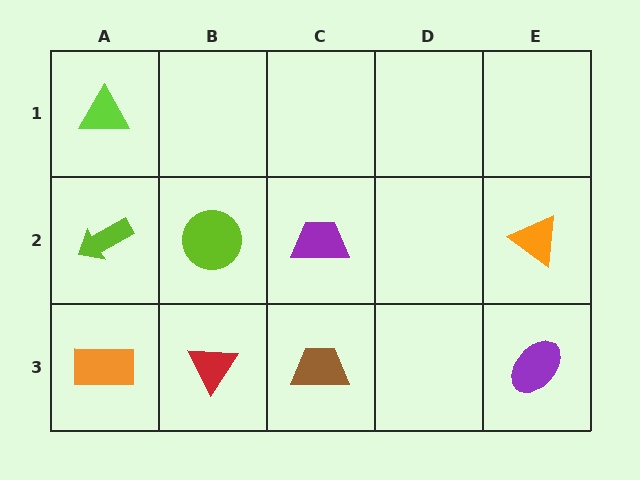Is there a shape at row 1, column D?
No, that cell is empty.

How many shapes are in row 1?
1 shape.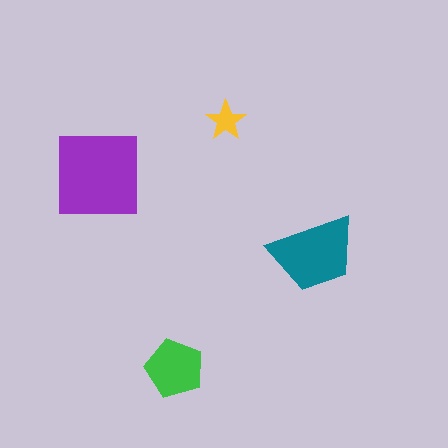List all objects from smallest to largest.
The yellow star, the green pentagon, the teal trapezoid, the purple square.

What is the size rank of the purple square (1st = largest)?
1st.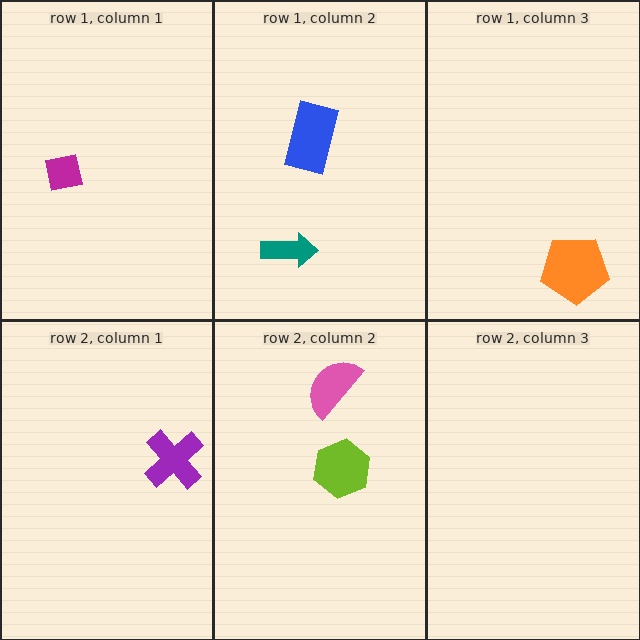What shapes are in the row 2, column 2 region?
The lime hexagon, the pink semicircle.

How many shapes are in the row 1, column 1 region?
1.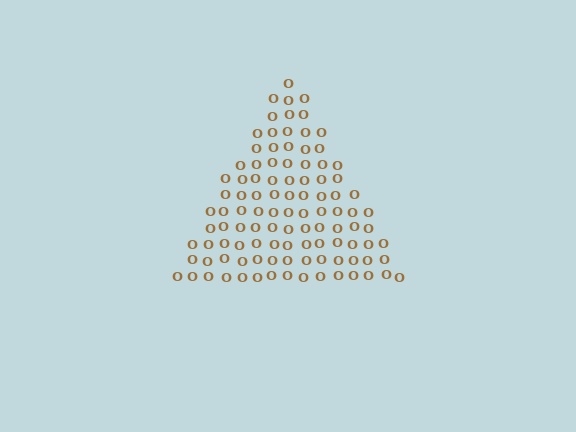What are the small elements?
The small elements are letter O's.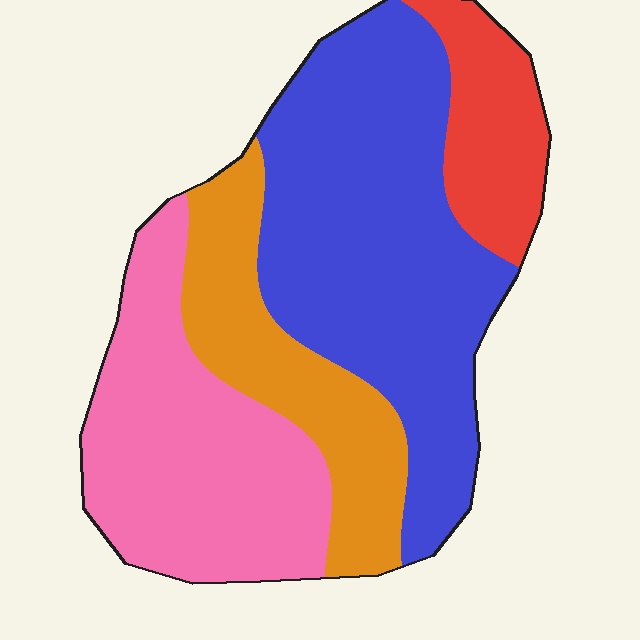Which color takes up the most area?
Blue, at roughly 40%.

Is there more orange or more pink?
Pink.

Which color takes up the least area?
Red, at roughly 10%.